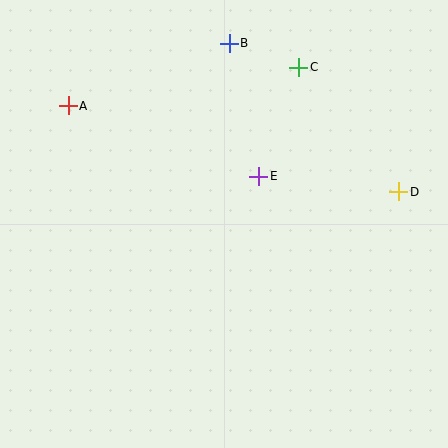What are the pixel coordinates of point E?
Point E is at (259, 176).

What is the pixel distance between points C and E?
The distance between C and E is 116 pixels.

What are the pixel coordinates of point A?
Point A is at (68, 106).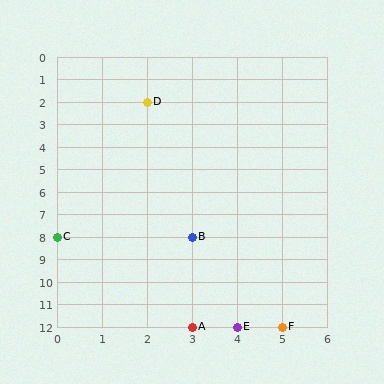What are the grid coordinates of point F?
Point F is at grid coordinates (5, 12).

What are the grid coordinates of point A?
Point A is at grid coordinates (3, 12).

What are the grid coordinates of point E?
Point E is at grid coordinates (4, 12).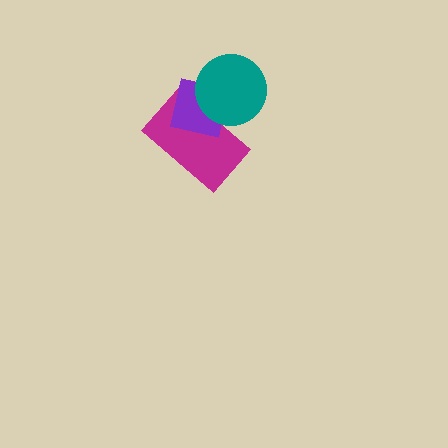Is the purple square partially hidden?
Yes, it is partially covered by another shape.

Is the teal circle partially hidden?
No, no other shape covers it.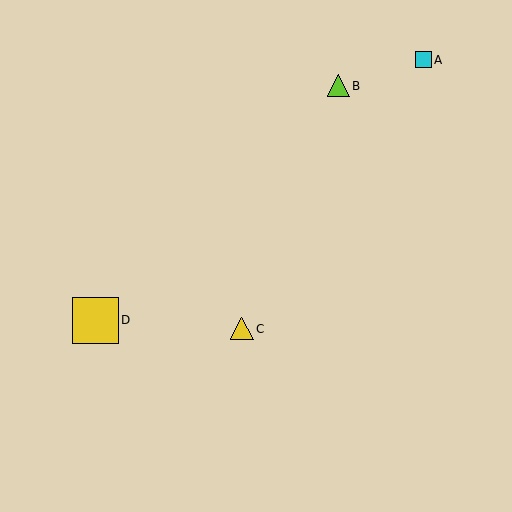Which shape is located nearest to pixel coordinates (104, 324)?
The yellow square (labeled D) at (95, 320) is nearest to that location.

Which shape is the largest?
The yellow square (labeled D) is the largest.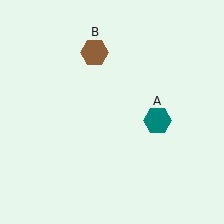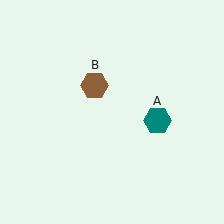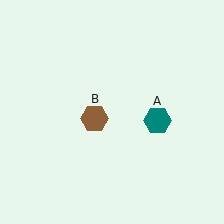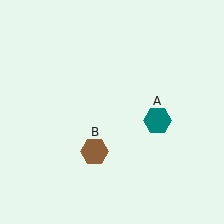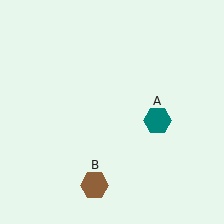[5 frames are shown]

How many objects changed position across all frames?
1 object changed position: brown hexagon (object B).